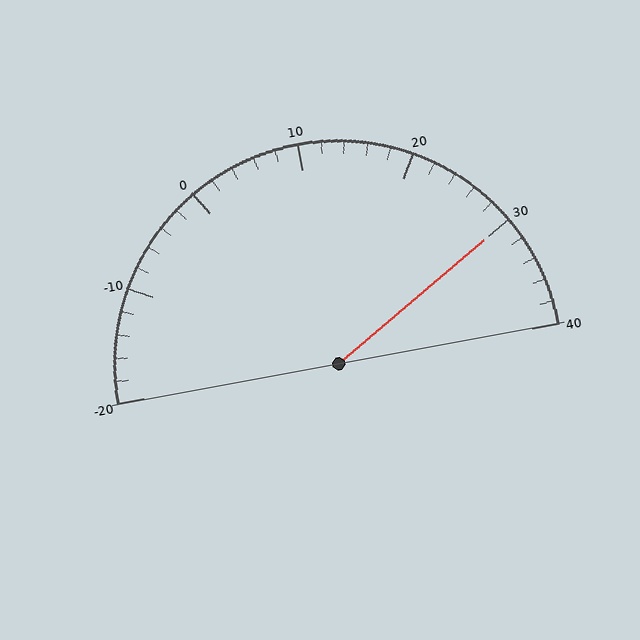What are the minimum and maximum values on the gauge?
The gauge ranges from -20 to 40.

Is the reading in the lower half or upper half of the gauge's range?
The reading is in the upper half of the range (-20 to 40).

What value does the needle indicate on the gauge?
The needle indicates approximately 30.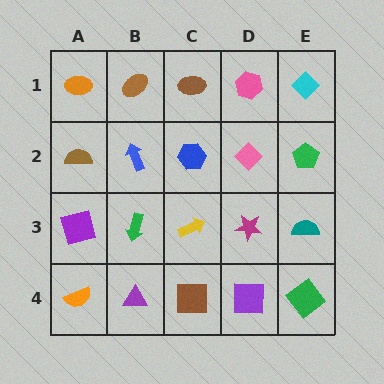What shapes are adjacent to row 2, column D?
A pink hexagon (row 1, column D), a magenta star (row 3, column D), a blue hexagon (row 2, column C), a green pentagon (row 2, column E).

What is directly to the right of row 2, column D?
A green pentagon.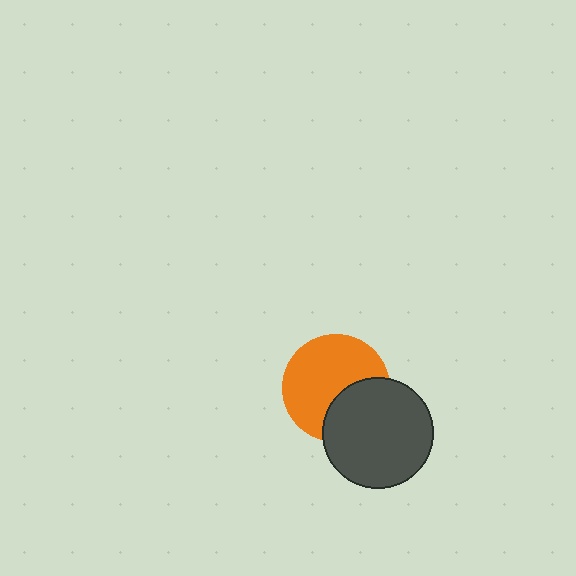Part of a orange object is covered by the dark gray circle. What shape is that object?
It is a circle.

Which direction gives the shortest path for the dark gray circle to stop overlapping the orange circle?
Moving toward the lower-right gives the shortest separation.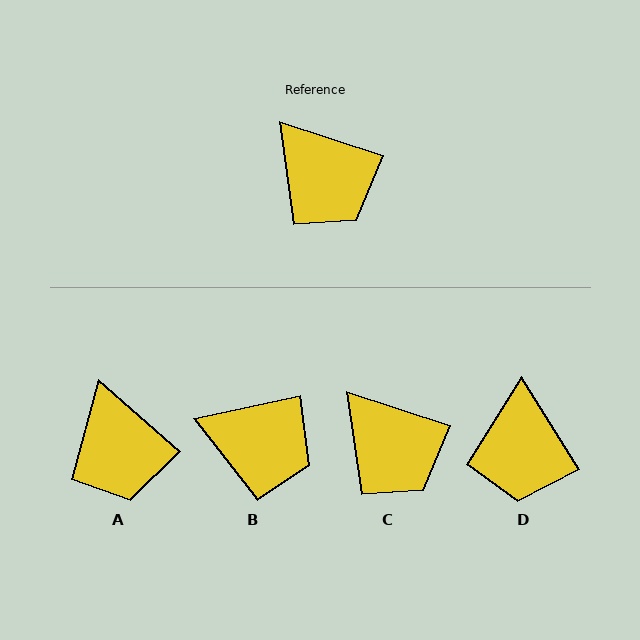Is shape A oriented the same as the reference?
No, it is off by about 23 degrees.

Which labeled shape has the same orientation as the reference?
C.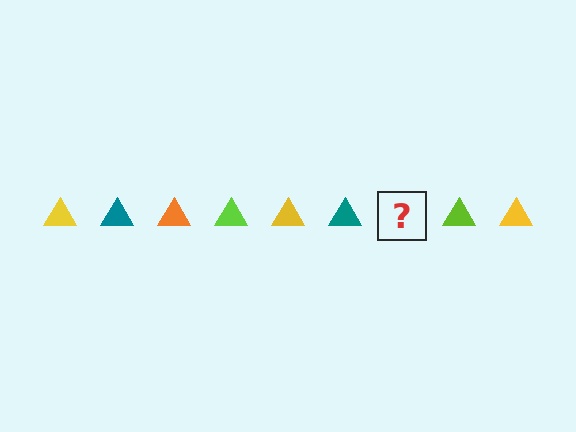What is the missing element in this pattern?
The missing element is an orange triangle.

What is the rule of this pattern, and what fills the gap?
The rule is that the pattern cycles through yellow, teal, orange, lime triangles. The gap should be filled with an orange triangle.